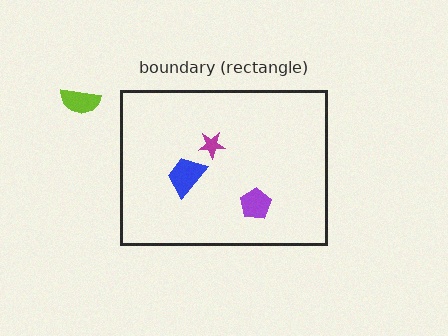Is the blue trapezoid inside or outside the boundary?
Inside.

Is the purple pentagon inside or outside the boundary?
Inside.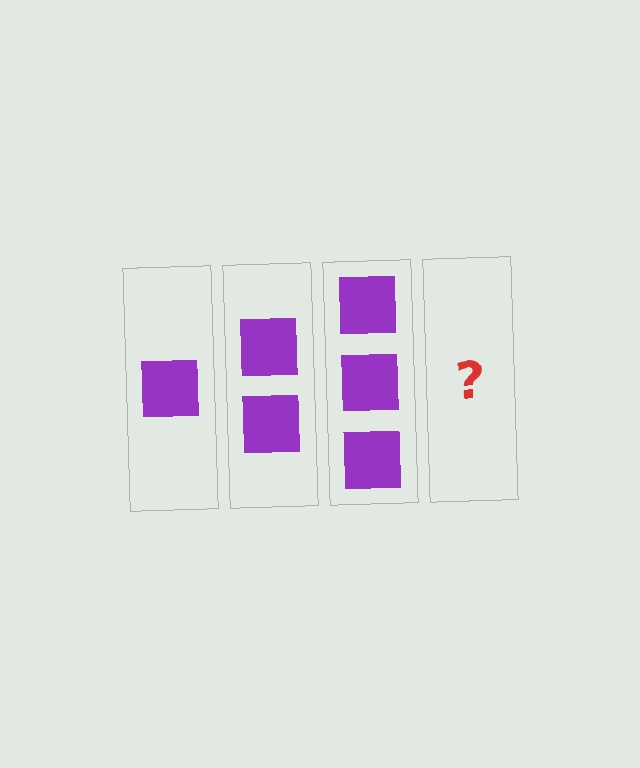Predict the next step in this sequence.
The next step is 4 squares.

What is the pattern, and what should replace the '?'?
The pattern is that each step adds one more square. The '?' should be 4 squares.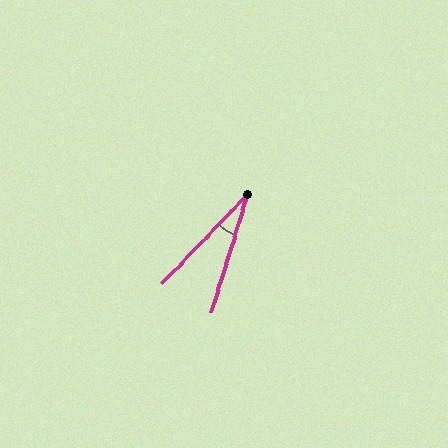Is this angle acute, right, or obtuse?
It is acute.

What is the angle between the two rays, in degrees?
Approximately 27 degrees.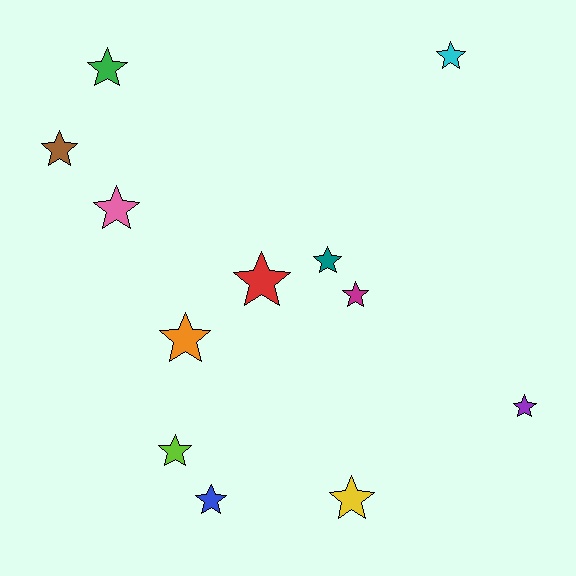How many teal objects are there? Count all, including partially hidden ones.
There is 1 teal object.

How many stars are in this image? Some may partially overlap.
There are 12 stars.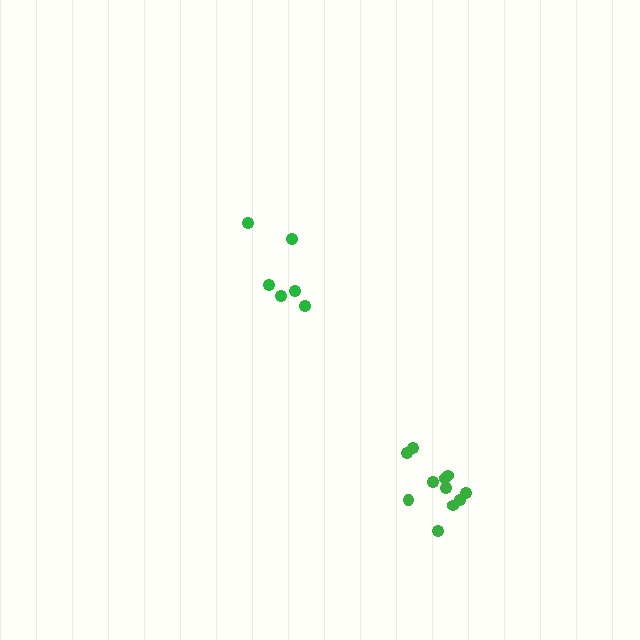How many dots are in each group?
Group 1: 11 dots, Group 2: 6 dots (17 total).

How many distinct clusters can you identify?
There are 2 distinct clusters.